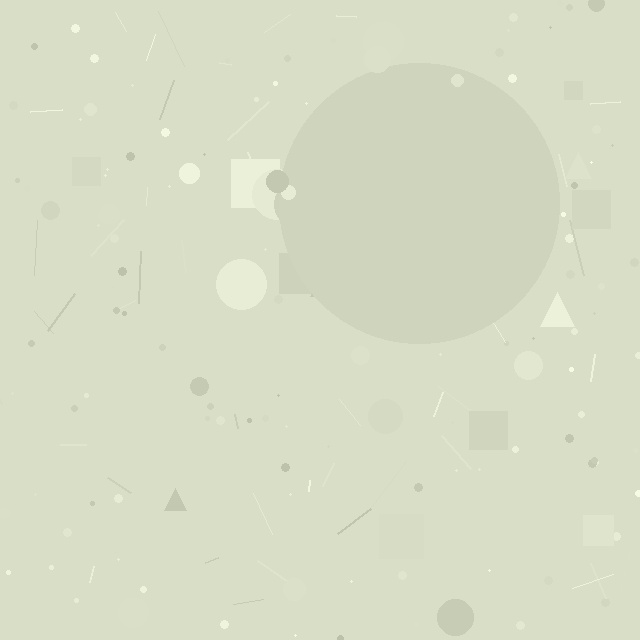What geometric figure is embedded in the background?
A circle is embedded in the background.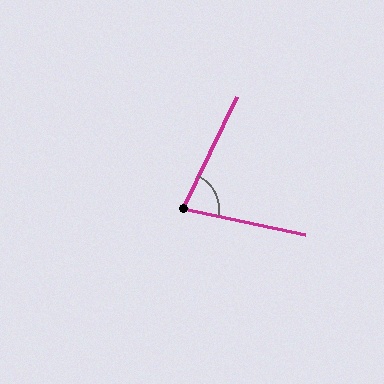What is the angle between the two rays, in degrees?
Approximately 76 degrees.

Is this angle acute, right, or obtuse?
It is acute.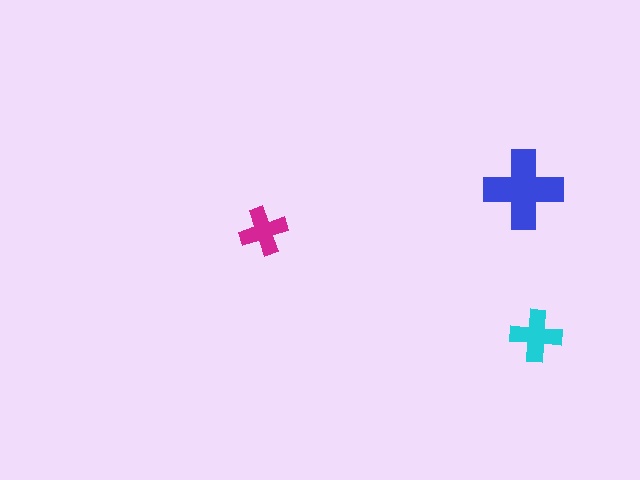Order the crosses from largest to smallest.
the blue one, the cyan one, the magenta one.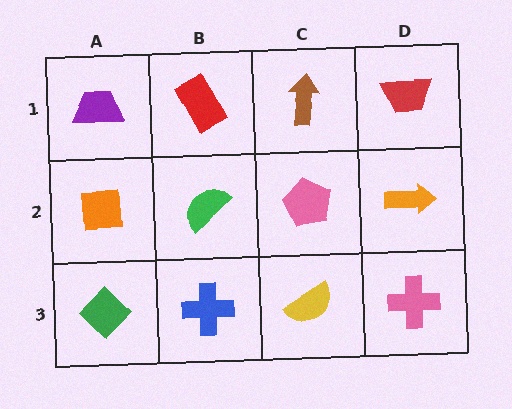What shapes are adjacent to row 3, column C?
A pink pentagon (row 2, column C), a blue cross (row 3, column B), a pink cross (row 3, column D).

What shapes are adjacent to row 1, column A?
An orange square (row 2, column A), a red rectangle (row 1, column B).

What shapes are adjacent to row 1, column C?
A pink pentagon (row 2, column C), a red rectangle (row 1, column B), a red trapezoid (row 1, column D).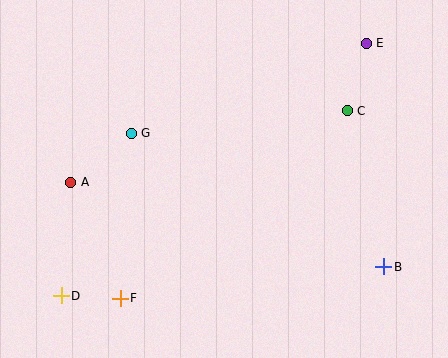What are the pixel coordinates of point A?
Point A is at (71, 182).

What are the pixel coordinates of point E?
Point E is at (366, 43).